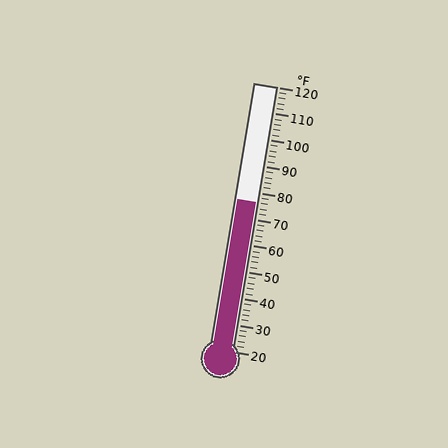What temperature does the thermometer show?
The thermometer shows approximately 76°F.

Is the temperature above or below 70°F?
The temperature is above 70°F.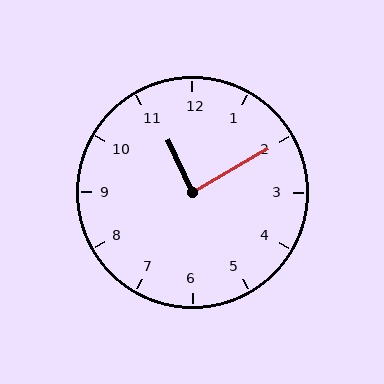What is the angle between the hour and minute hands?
Approximately 85 degrees.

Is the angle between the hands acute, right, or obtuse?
It is right.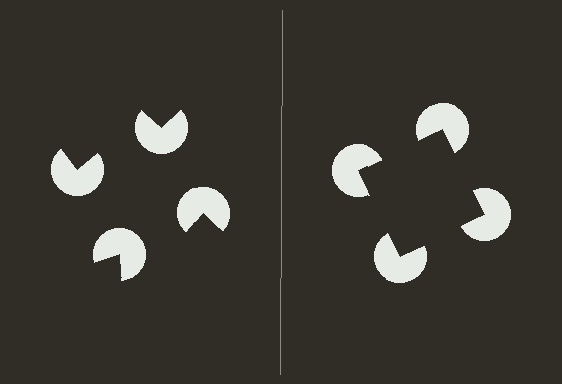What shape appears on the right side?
An illusory square.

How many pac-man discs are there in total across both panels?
8 — 4 on each side.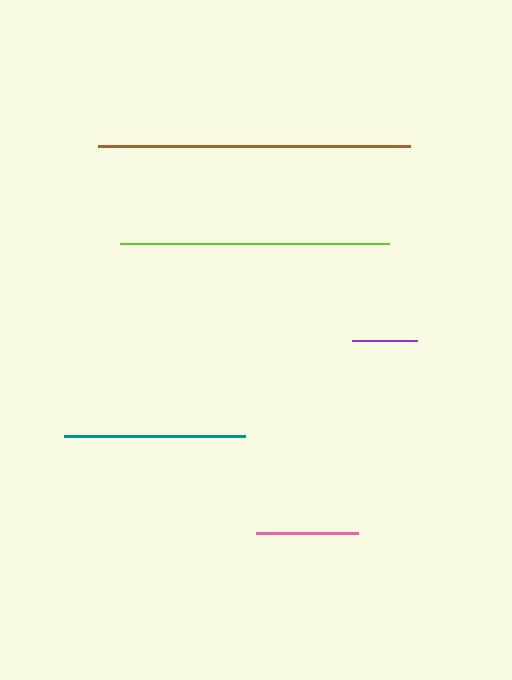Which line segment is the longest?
The brown line is the longest at approximately 312 pixels.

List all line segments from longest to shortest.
From longest to shortest: brown, lime, teal, pink, purple.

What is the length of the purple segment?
The purple segment is approximately 65 pixels long.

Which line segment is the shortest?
The purple line is the shortest at approximately 65 pixels.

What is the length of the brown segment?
The brown segment is approximately 312 pixels long.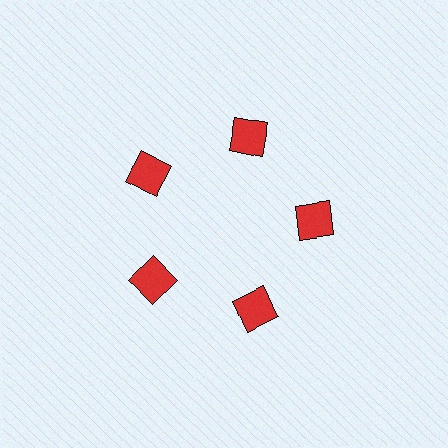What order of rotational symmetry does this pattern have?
This pattern has 5-fold rotational symmetry.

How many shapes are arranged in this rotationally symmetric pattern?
There are 5 shapes, arranged in 5 groups of 1.